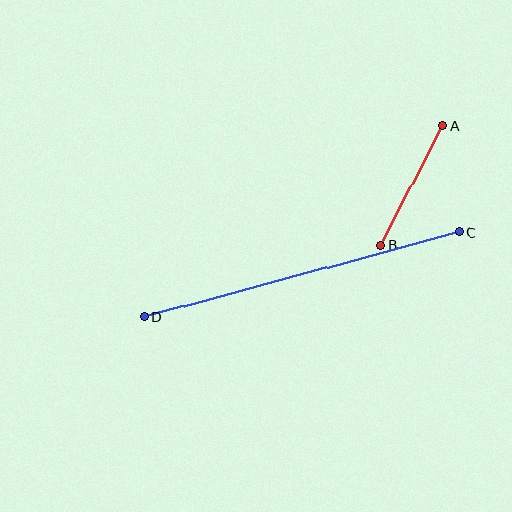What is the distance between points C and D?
The distance is approximately 327 pixels.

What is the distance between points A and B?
The distance is approximately 134 pixels.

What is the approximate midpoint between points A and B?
The midpoint is at approximately (412, 186) pixels.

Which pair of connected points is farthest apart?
Points C and D are farthest apart.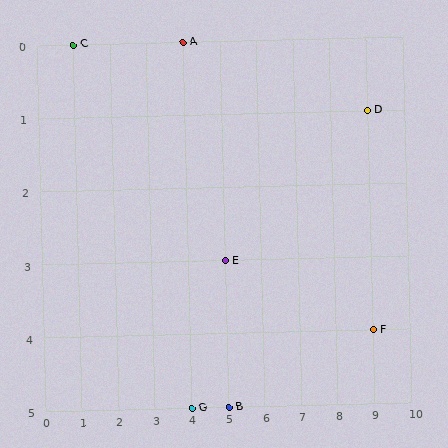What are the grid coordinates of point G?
Point G is at grid coordinates (4, 5).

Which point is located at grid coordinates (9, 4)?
Point F is at (9, 4).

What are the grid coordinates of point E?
Point E is at grid coordinates (5, 3).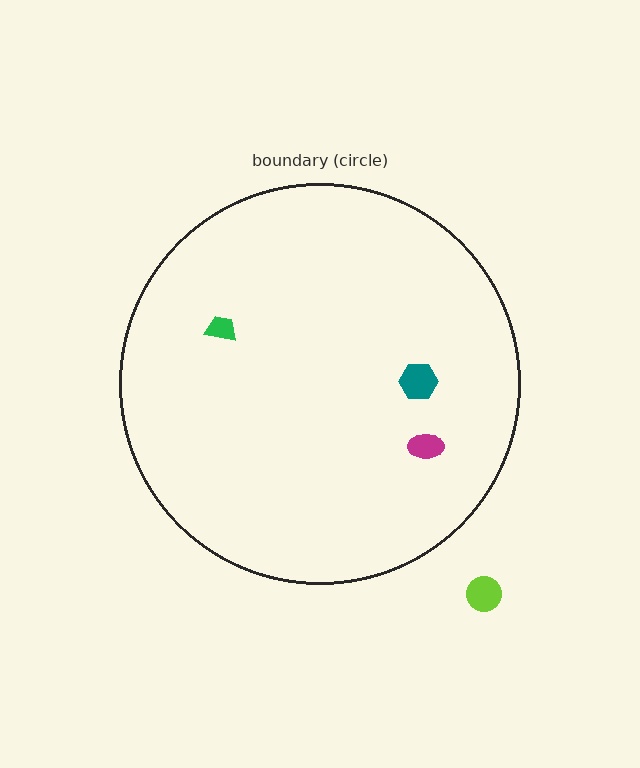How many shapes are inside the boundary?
3 inside, 1 outside.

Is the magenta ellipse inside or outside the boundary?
Inside.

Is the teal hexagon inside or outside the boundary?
Inside.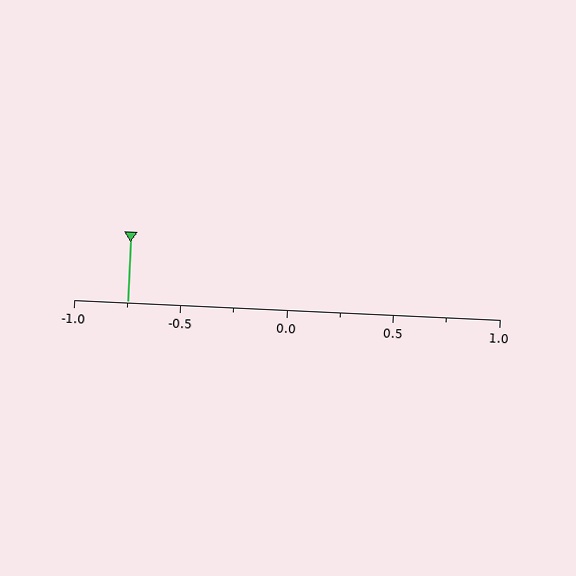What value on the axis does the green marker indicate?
The marker indicates approximately -0.75.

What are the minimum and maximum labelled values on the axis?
The axis runs from -1.0 to 1.0.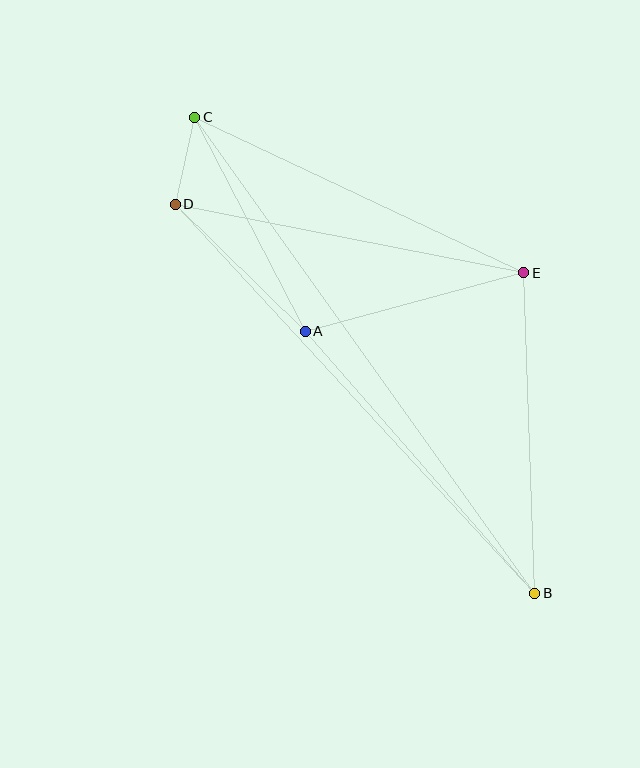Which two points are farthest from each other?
Points B and C are farthest from each other.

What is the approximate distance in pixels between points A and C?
The distance between A and C is approximately 241 pixels.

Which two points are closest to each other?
Points C and D are closest to each other.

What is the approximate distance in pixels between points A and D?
The distance between A and D is approximately 182 pixels.